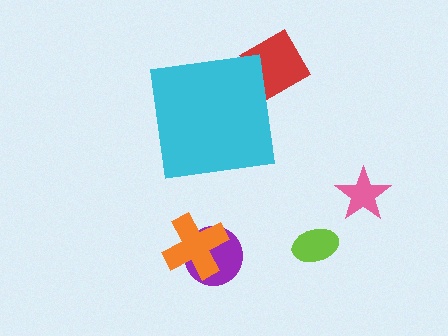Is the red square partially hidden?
Yes, the red square is partially hidden behind the cyan square.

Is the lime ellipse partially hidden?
No, the lime ellipse is fully visible.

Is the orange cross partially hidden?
No, the orange cross is fully visible.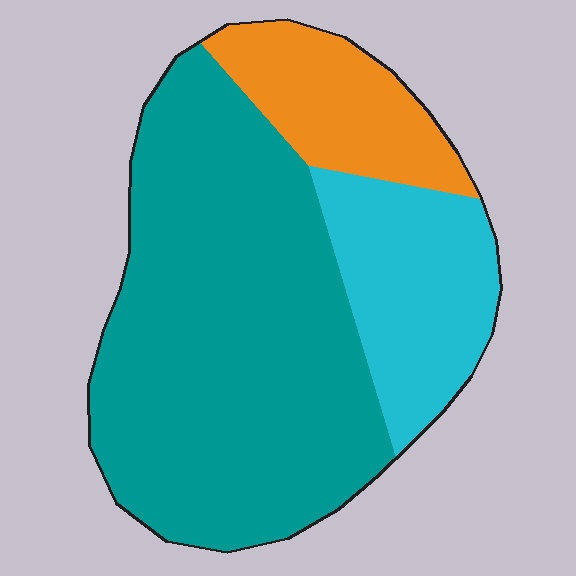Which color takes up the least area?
Orange, at roughly 15%.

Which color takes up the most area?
Teal, at roughly 65%.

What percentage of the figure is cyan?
Cyan covers around 20% of the figure.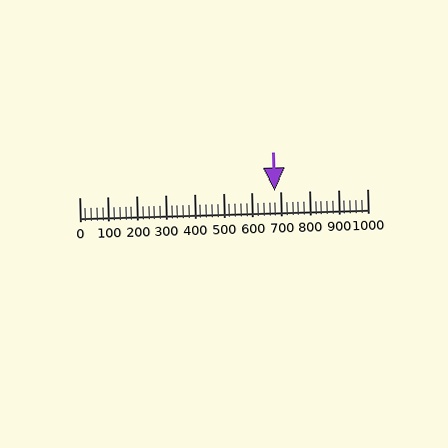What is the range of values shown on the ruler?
The ruler shows values from 0 to 1000.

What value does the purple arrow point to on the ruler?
The purple arrow points to approximately 680.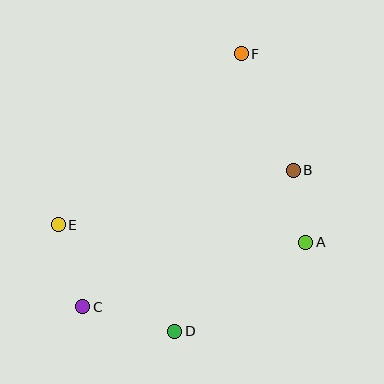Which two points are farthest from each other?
Points C and F are farthest from each other.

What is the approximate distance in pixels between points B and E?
The distance between B and E is approximately 241 pixels.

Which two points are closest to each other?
Points A and B are closest to each other.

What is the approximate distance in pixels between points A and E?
The distance between A and E is approximately 248 pixels.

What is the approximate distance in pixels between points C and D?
The distance between C and D is approximately 95 pixels.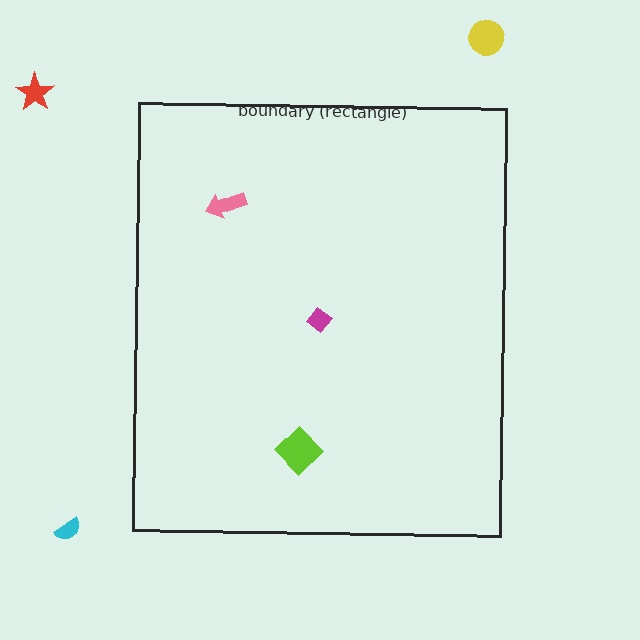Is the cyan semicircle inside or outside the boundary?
Outside.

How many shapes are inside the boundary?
3 inside, 3 outside.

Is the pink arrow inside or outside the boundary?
Inside.